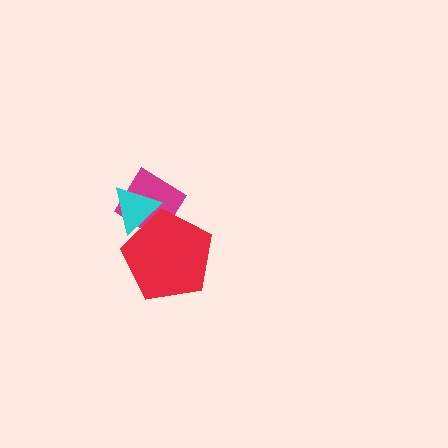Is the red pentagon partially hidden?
Yes, it is partially covered by another shape.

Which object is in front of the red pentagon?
The cyan triangle is in front of the red pentagon.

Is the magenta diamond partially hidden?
Yes, it is partially covered by another shape.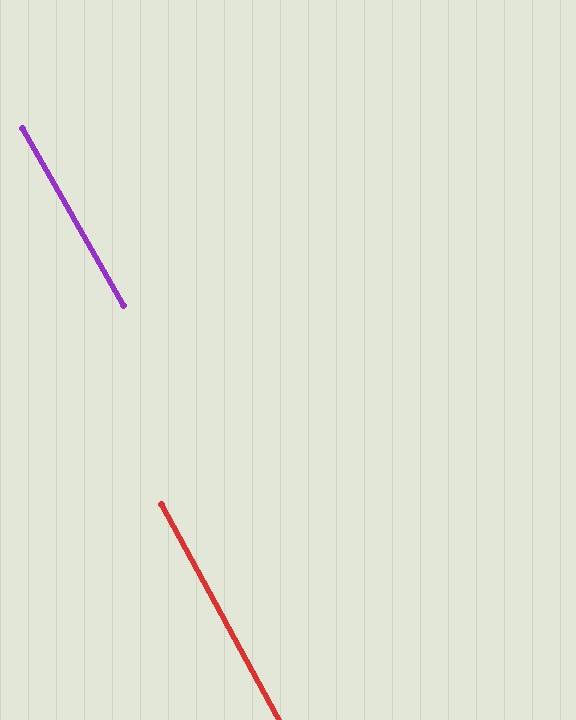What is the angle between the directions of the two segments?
Approximately 1 degree.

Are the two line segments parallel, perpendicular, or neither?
Parallel — their directions differ by only 1.1°.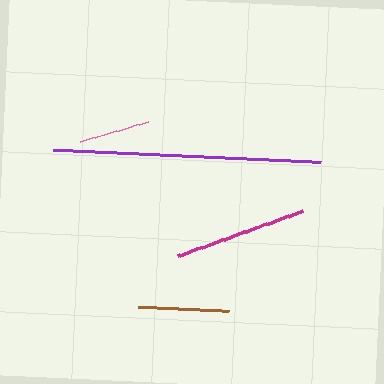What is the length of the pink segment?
The pink segment is approximately 71 pixels long.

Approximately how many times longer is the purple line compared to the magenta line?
The purple line is approximately 2.0 times the length of the magenta line.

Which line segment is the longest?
The purple line is the longest at approximately 268 pixels.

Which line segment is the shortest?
The pink line is the shortest at approximately 71 pixels.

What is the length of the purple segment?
The purple segment is approximately 268 pixels long.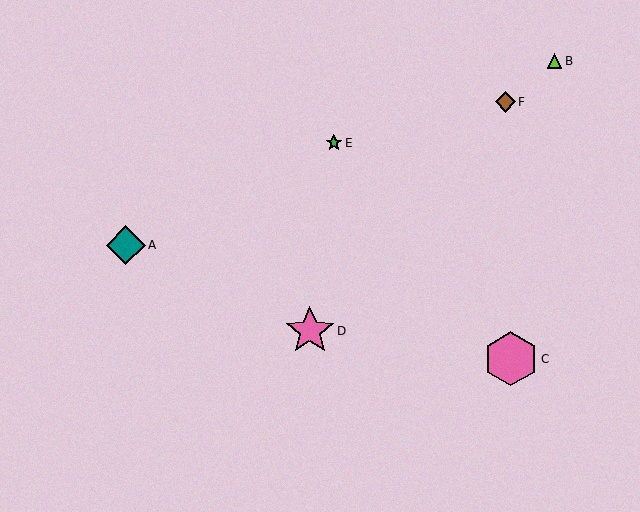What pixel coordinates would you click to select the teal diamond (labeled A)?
Click at (126, 245) to select the teal diamond A.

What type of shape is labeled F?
Shape F is a brown diamond.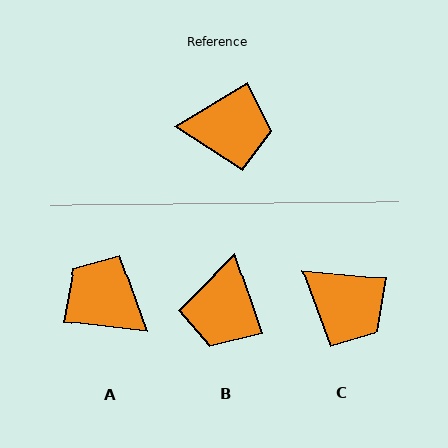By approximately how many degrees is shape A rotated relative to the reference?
Approximately 142 degrees counter-clockwise.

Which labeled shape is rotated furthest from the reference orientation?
A, about 142 degrees away.